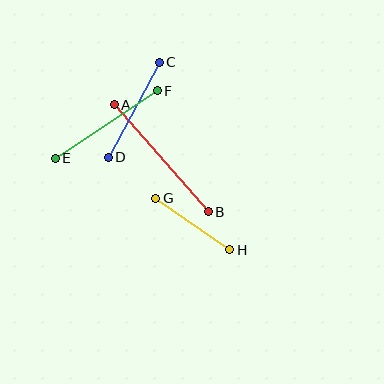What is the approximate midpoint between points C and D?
The midpoint is at approximately (134, 110) pixels.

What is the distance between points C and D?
The distance is approximately 108 pixels.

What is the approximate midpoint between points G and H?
The midpoint is at approximately (193, 224) pixels.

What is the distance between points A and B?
The distance is approximately 143 pixels.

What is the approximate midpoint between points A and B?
The midpoint is at approximately (161, 158) pixels.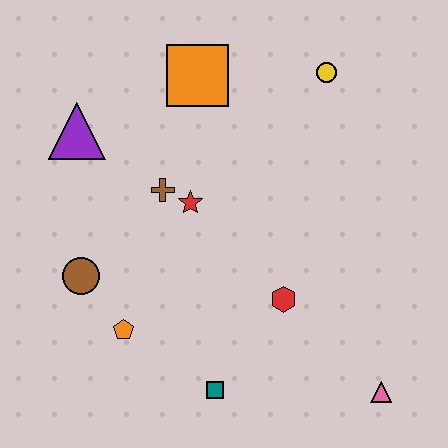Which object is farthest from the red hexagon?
The purple triangle is farthest from the red hexagon.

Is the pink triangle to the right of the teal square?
Yes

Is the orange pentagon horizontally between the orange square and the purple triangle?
Yes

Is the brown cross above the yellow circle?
No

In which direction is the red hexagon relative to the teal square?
The red hexagon is above the teal square.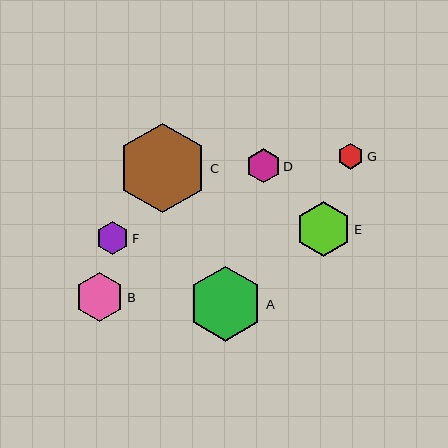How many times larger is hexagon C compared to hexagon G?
Hexagon C is approximately 3.4 times the size of hexagon G.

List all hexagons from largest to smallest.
From largest to smallest: C, A, E, B, D, F, G.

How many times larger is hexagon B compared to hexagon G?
Hexagon B is approximately 1.9 times the size of hexagon G.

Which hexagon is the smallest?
Hexagon G is the smallest with a size of approximately 26 pixels.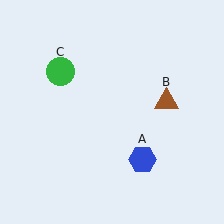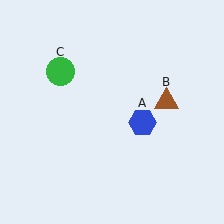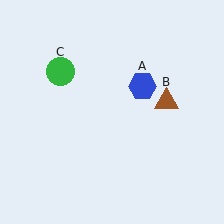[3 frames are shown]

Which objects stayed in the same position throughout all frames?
Brown triangle (object B) and green circle (object C) remained stationary.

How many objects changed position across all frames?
1 object changed position: blue hexagon (object A).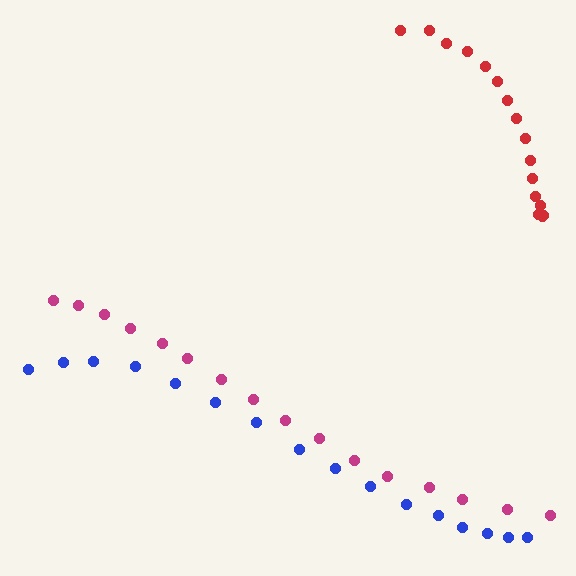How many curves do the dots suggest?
There are 3 distinct paths.